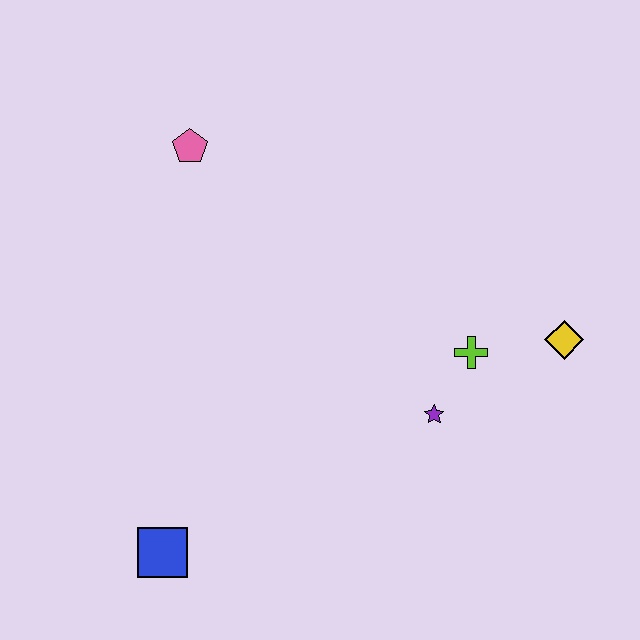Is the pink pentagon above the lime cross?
Yes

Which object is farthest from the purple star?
The pink pentagon is farthest from the purple star.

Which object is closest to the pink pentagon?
The lime cross is closest to the pink pentagon.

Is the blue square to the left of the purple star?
Yes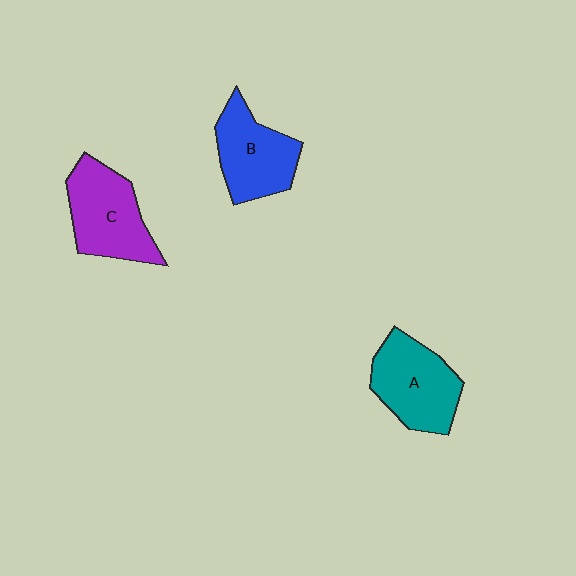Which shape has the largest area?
Shape C (purple).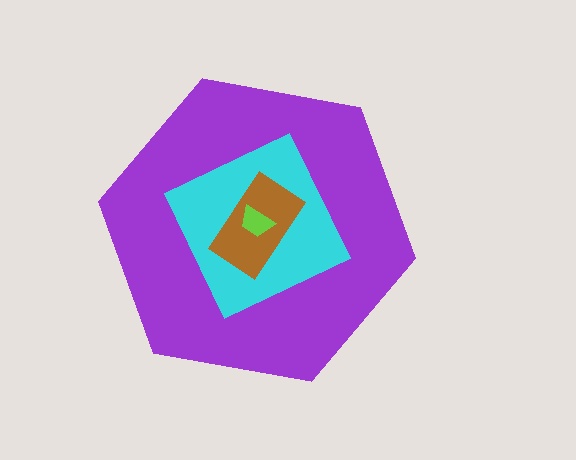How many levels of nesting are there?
4.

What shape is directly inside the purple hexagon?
The cyan square.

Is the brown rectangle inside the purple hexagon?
Yes.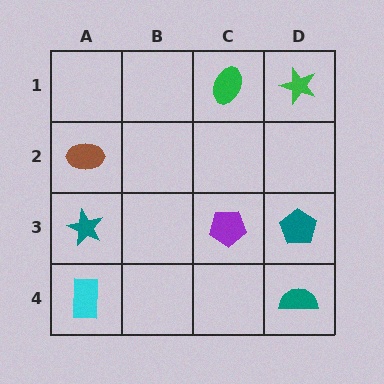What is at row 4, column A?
A cyan rectangle.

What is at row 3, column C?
A purple pentagon.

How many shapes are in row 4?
2 shapes.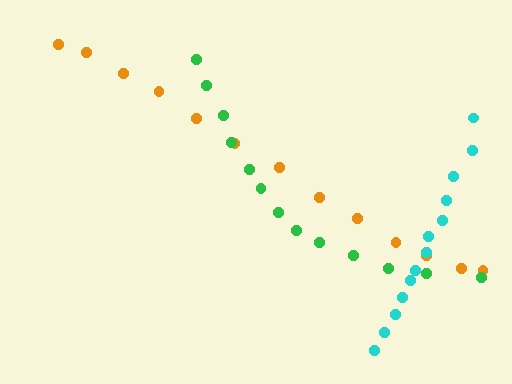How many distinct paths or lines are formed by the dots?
There are 3 distinct paths.